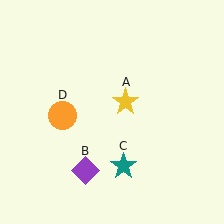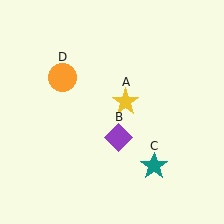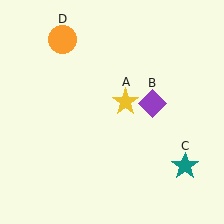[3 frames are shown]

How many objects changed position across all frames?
3 objects changed position: purple diamond (object B), teal star (object C), orange circle (object D).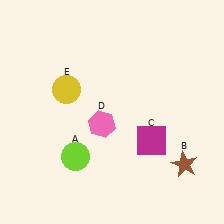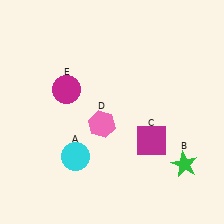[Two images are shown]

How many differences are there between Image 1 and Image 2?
There are 3 differences between the two images.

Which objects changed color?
A changed from lime to cyan. B changed from brown to green. E changed from yellow to magenta.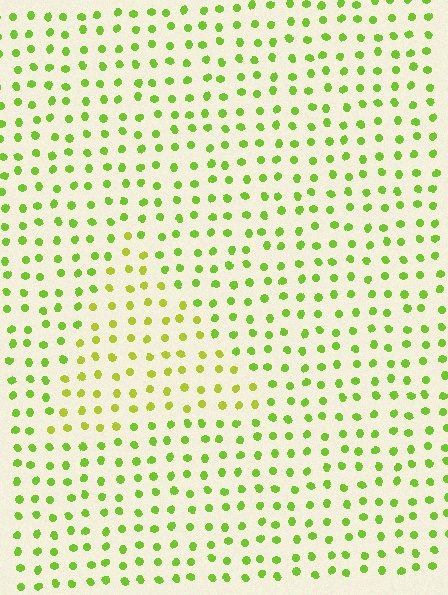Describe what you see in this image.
The image is filled with small lime elements in a uniform arrangement. A triangle-shaped region is visible where the elements are tinted to a slightly different hue, forming a subtle color boundary.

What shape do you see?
I see a triangle.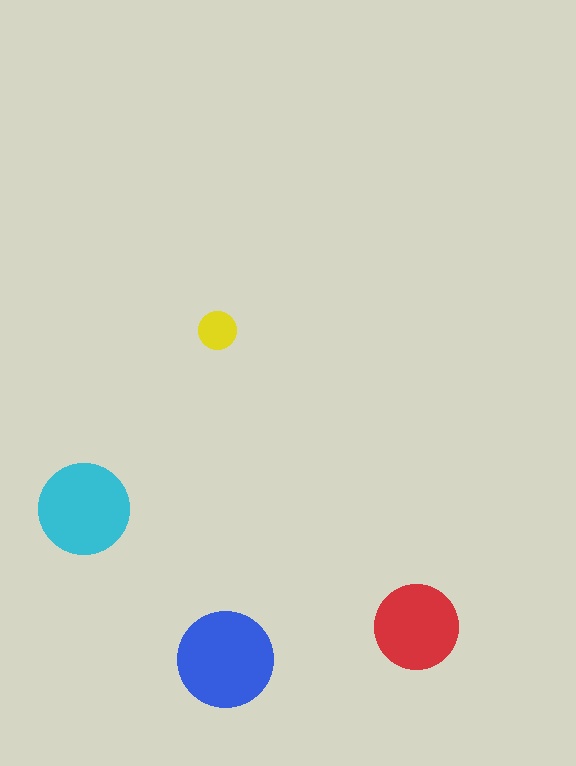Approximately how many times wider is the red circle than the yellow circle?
About 2 times wider.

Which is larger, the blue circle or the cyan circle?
The blue one.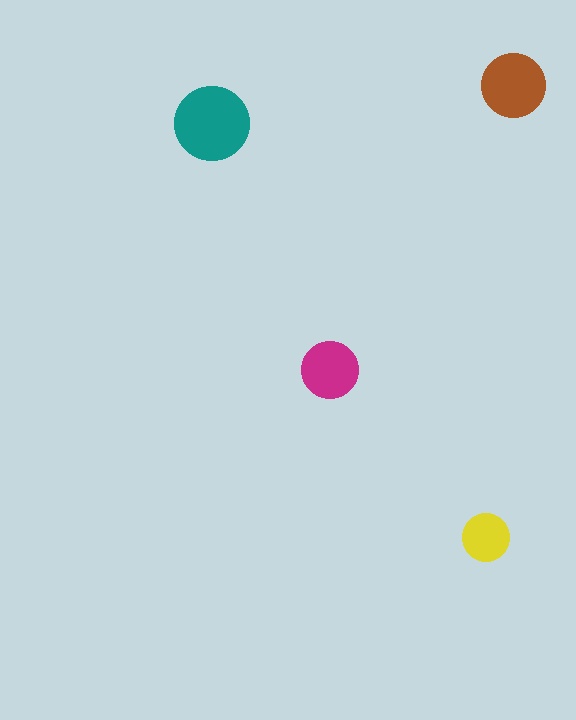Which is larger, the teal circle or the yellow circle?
The teal one.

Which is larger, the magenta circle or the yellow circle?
The magenta one.